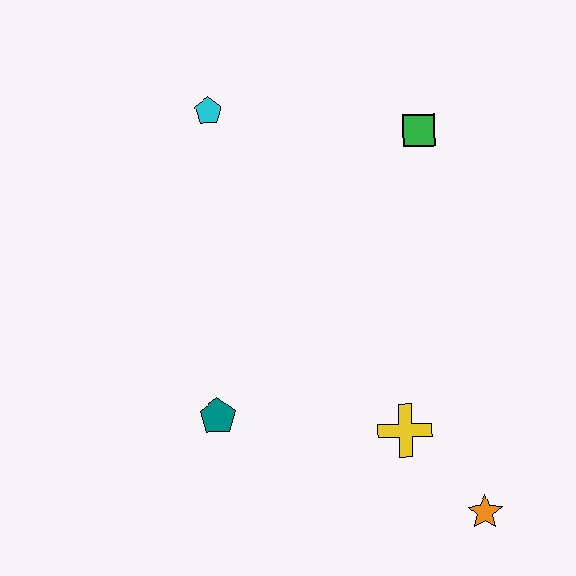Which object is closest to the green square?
The cyan pentagon is closest to the green square.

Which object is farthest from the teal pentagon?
The green square is farthest from the teal pentagon.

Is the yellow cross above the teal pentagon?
No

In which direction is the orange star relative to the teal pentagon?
The orange star is to the right of the teal pentagon.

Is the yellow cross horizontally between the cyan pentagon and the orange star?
Yes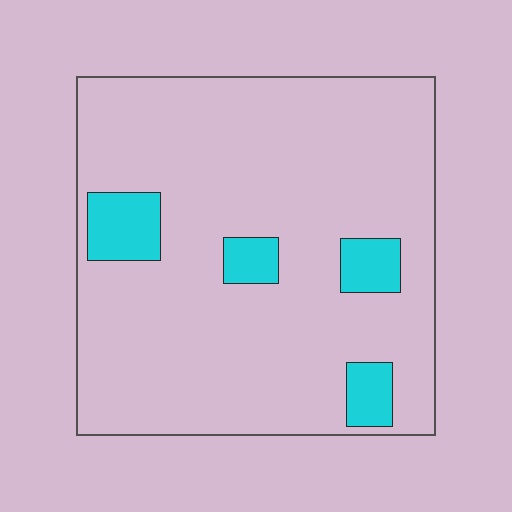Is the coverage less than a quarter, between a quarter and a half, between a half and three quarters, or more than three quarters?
Less than a quarter.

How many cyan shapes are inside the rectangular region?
4.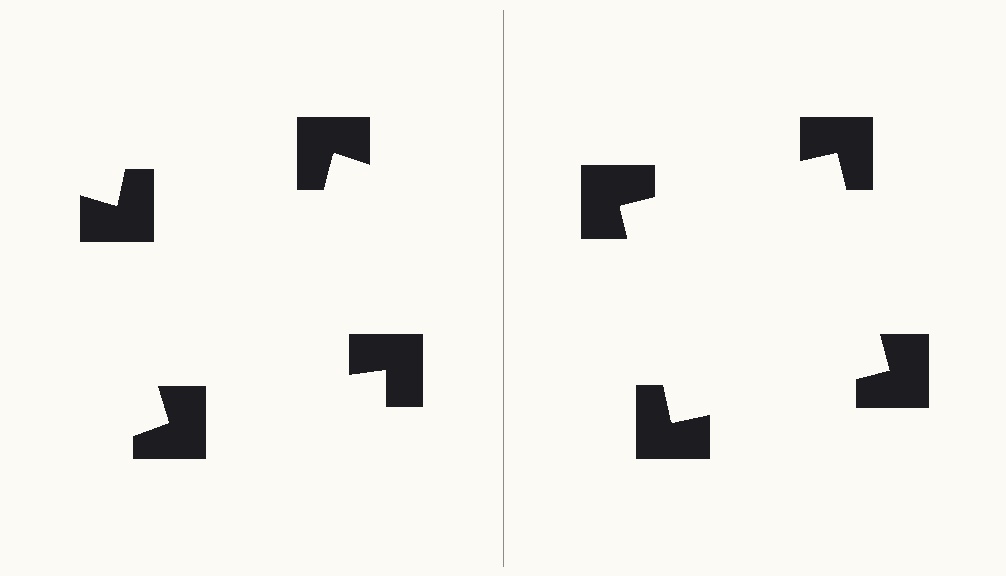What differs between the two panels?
The notched squares are positioned identically on both sides; only the wedge orientations differ. On the right they align to a square; on the left they are misaligned.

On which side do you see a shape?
An illusory square appears on the right side. On the left side the wedge cuts are rotated, so no coherent shape forms.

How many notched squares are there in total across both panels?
8 — 4 on each side.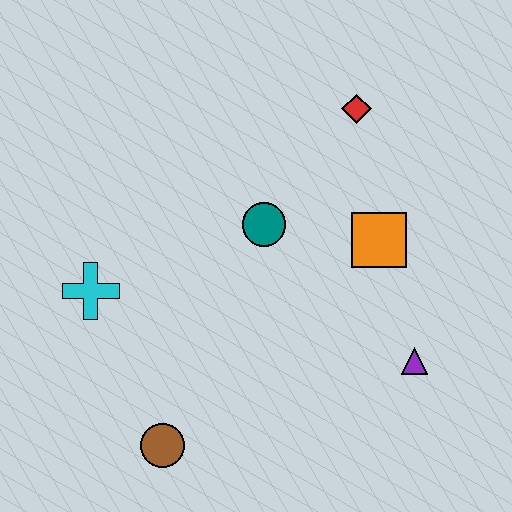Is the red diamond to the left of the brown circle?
No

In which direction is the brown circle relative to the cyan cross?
The brown circle is below the cyan cross.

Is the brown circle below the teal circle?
Yes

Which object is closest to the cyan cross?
The brown circle is closest to the cyan cross.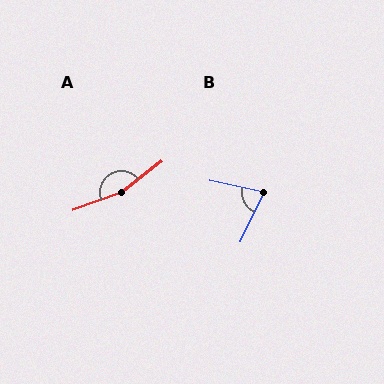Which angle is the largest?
A, at approximately 161 degrees.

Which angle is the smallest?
B, at approximately 76 degrees.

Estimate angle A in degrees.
Approximately 161 degrees.